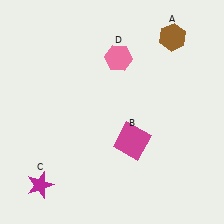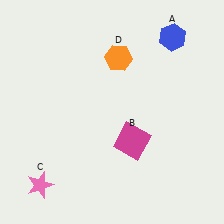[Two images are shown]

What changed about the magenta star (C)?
In Image 1, C is magenta. In Image 2, it changed to pink.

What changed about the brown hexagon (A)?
In Image 1, A is brown. In Image 2, it changed to blue.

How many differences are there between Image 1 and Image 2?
There are 3 differences between the two images.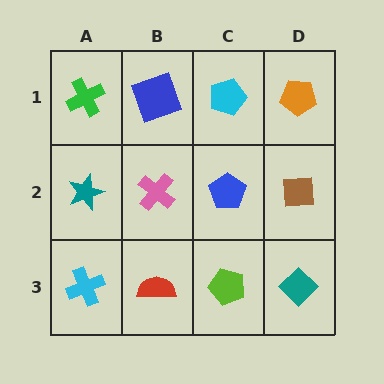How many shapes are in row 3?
4 shapes.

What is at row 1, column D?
An orange pentagon.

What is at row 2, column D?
A brown square.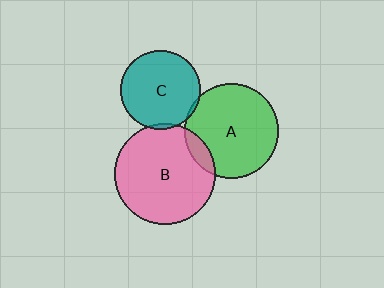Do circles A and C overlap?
Yes.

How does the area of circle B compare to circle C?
Approximately 1.6 times.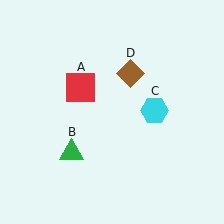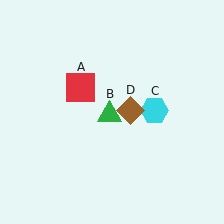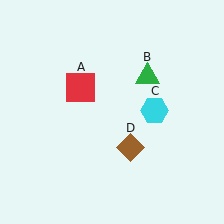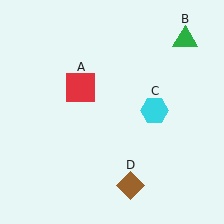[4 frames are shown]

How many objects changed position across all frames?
2 objects changed position: green triangle (object B), brown diamond (object D).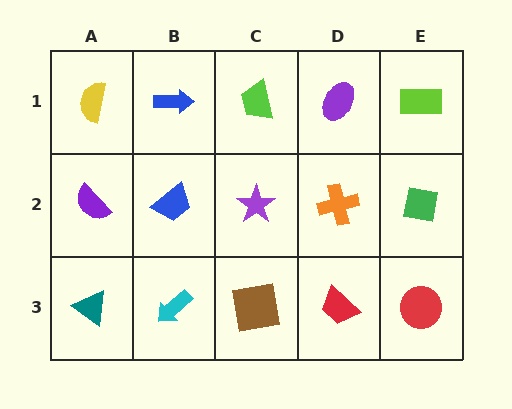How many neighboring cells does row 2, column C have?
4.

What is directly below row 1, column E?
A green square.